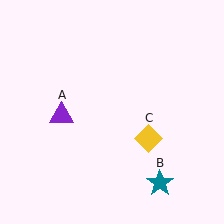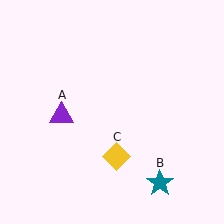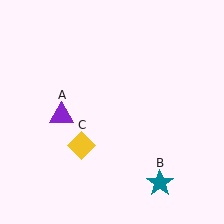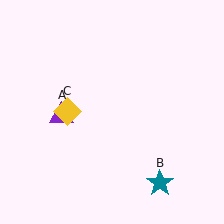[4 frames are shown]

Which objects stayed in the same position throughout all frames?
Purple triangle (object A) and teal star (object B) remained stationary.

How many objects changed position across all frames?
1 object changed position: yellow diamond (object C).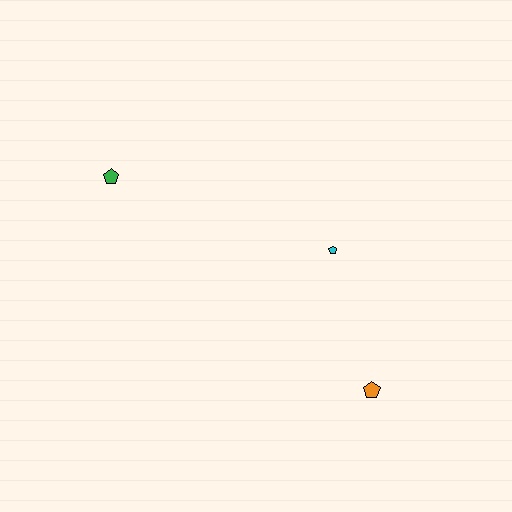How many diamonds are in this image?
There are no diamonds.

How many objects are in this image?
There are 3 objects.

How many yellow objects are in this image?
There are no yellow objects.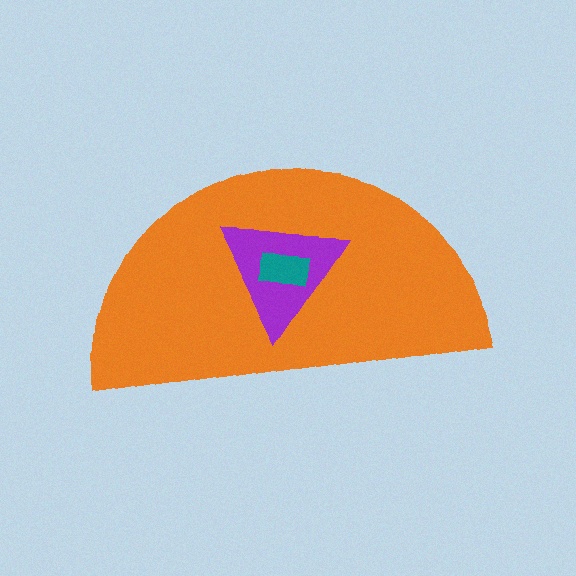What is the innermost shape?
The teal rectangle.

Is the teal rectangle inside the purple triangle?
Yes.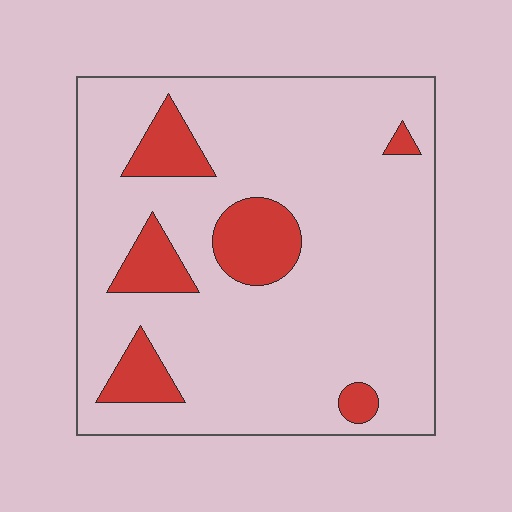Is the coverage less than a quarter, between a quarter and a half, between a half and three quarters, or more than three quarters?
Less than a quarter.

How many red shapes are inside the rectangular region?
6.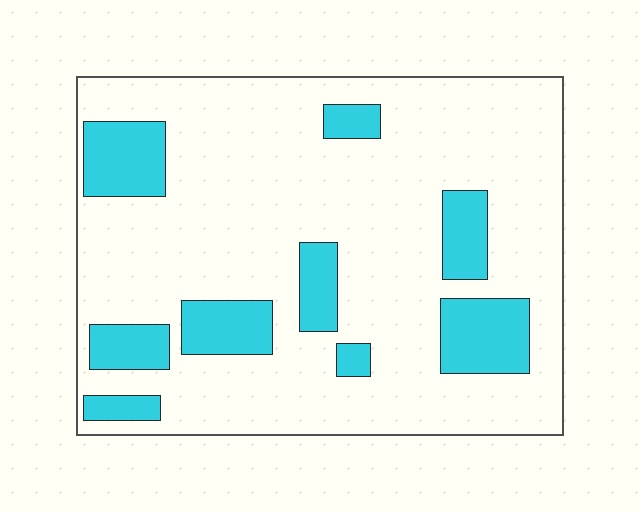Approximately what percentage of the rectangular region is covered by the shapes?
Approximately 20%.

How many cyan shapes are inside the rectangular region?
9.